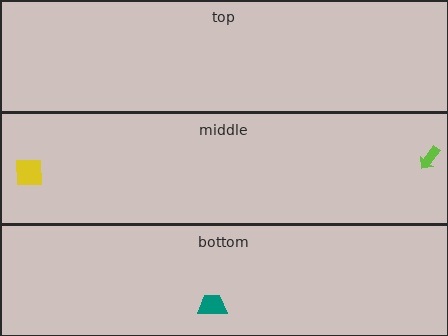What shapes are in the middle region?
The lime arrow, the yellow square.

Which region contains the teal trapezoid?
The bottom region.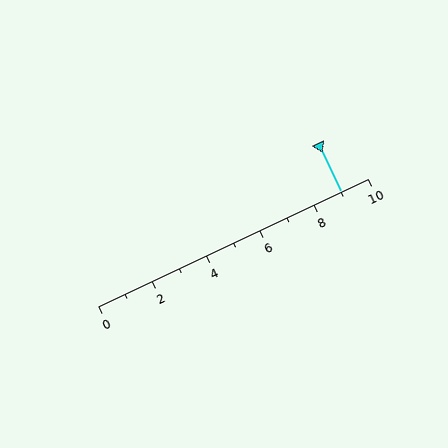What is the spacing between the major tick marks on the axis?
The major ticks are spaced 2 apart.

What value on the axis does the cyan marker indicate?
The marker indicates approximately 9.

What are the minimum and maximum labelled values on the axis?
The axis runs from 0 to 10.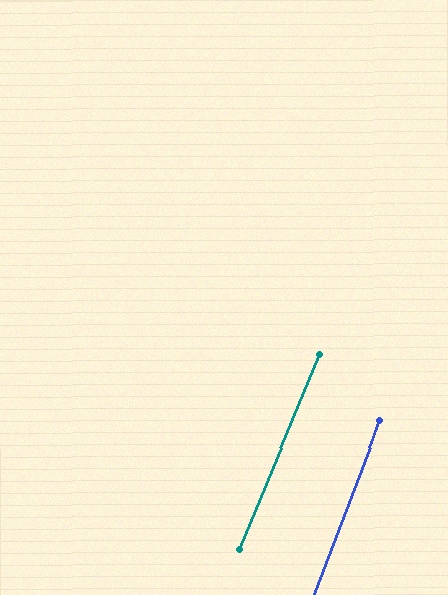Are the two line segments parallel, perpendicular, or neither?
Parallel — their directions differ by only 1.7°.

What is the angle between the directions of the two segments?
Approximately 2 degrees.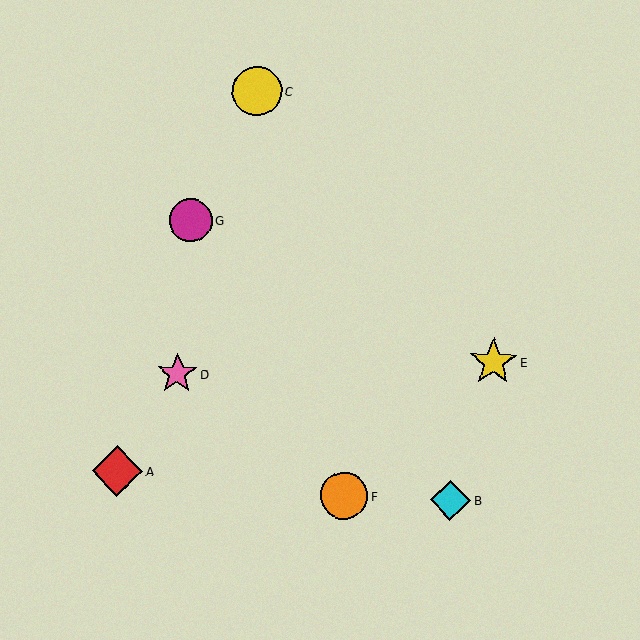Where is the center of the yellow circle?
The center of the yellow circle is at (257, 91).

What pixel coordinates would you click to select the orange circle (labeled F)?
Click at (344, 496) to select the orange circle F.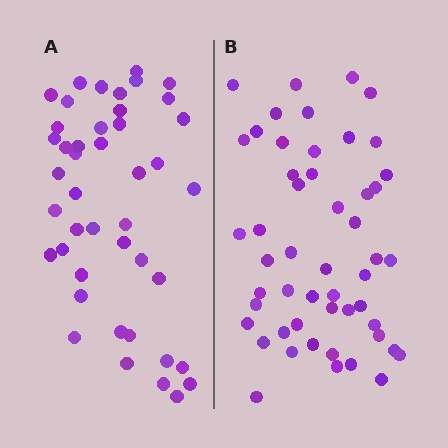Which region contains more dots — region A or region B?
Region B (the right region) has more dots.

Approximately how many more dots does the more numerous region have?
Region B has roughly 8 or so more dots than region A.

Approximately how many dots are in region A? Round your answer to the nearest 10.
About 40 dots. (The exact count is 44, which rounds to 40.)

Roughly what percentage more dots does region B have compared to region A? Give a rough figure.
About 15% more.